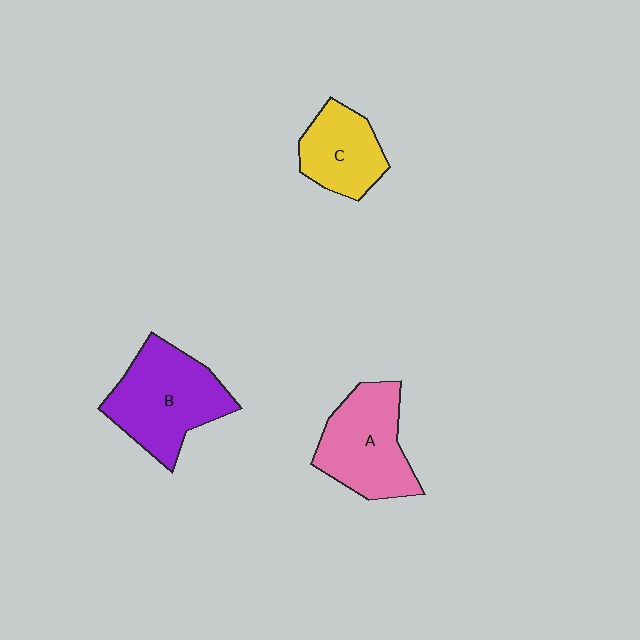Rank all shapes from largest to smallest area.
From largest to smallest: B (purple), A (pink), C (yellow).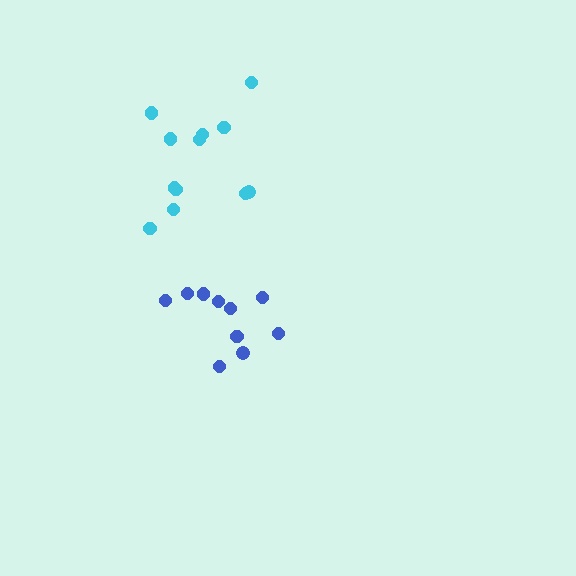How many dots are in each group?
Group 1: 10 dots, Group 2: 12 dots (22 total).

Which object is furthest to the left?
The cyan cluster is leftmost.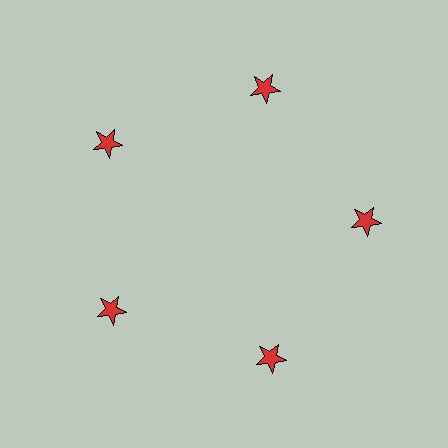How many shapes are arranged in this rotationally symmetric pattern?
There are 5 shapes, arranged in 5 groups of 1.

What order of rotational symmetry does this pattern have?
This pattern has 5-fold rotational symmetry.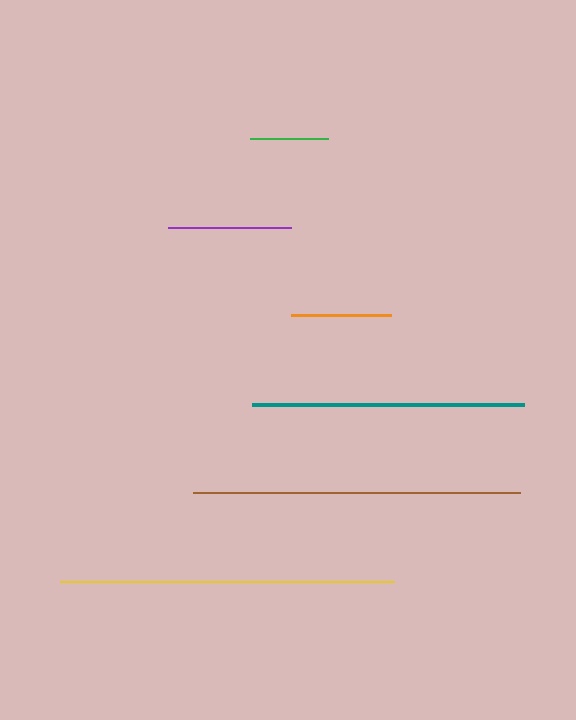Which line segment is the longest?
The yellow line is the longest at approximately 335 pixels.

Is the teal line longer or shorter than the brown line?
The brown line is longer than the teal line.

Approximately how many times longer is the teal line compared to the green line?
The teal line is approximately 3.5 times the length of the green line.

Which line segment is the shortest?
The green line is the shortest at approximately 78 pixels.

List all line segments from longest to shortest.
From longest to shortest: yellow, brown, teal, purple, orange, green.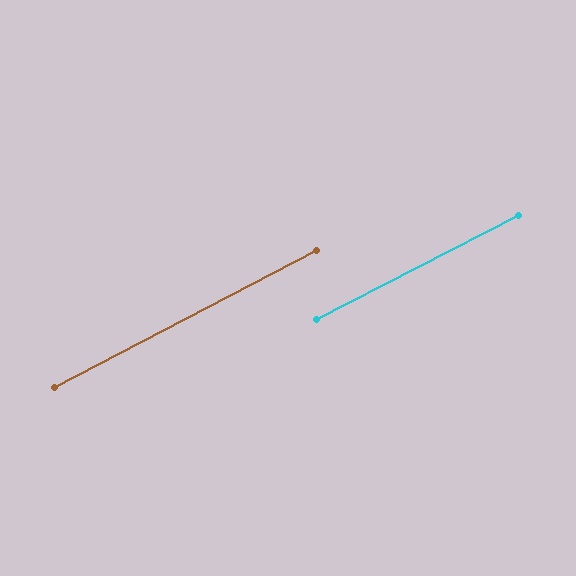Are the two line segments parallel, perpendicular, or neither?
Parallel — their directions differ by only 0.3°.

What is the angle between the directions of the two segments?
Approximately 0 degrees.